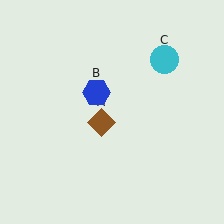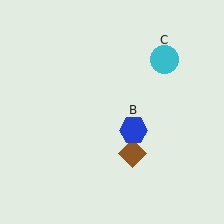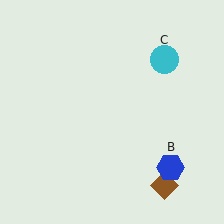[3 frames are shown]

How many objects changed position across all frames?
2 objects changed position: brown diamond (object A), blue hexagon (object B).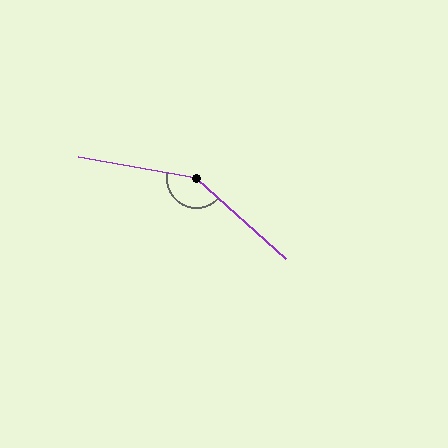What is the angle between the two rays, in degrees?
Approximately 148 degrees.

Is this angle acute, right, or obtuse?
It is obtuse.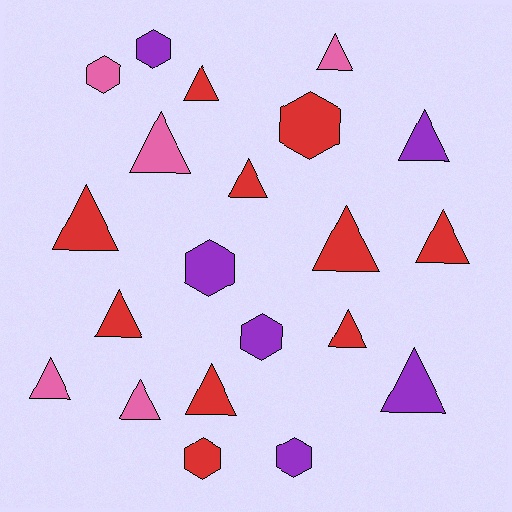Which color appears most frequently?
Red, with 10 objects.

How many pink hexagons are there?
There is 1 pink hexagon.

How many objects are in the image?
There are 21 objects.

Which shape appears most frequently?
Triangle, with 14 objects.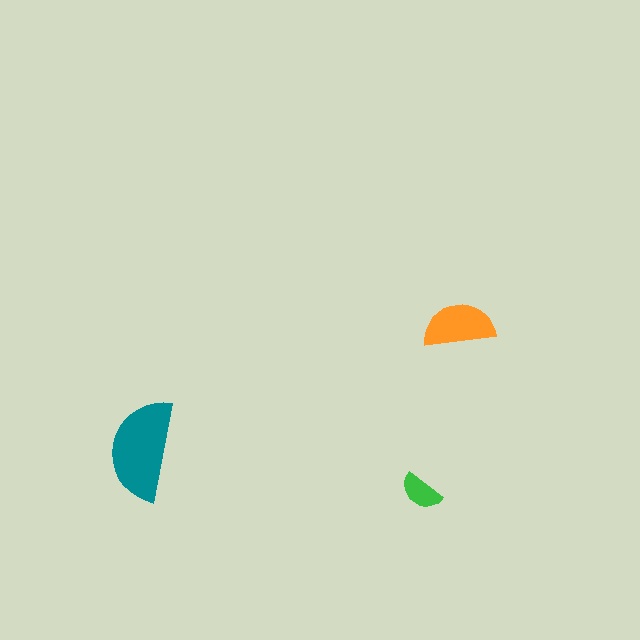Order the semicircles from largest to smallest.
the teal one, the orange one, the green one.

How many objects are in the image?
There are 3 objects in the image.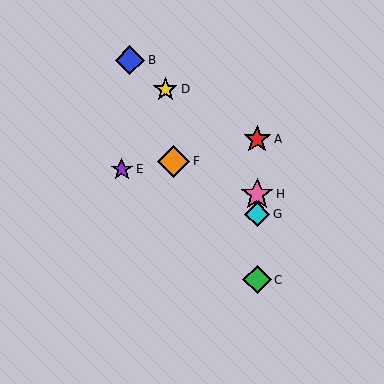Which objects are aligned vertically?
Objects A, C, G, H are aligned vertically.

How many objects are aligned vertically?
4 objects (A, C, G, H) are aligned vertically.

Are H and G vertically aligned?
Yes, both are at x≈257.